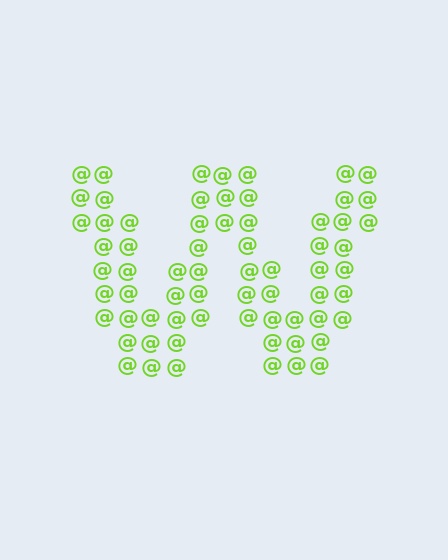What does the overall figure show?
The overall figure shows the letter W.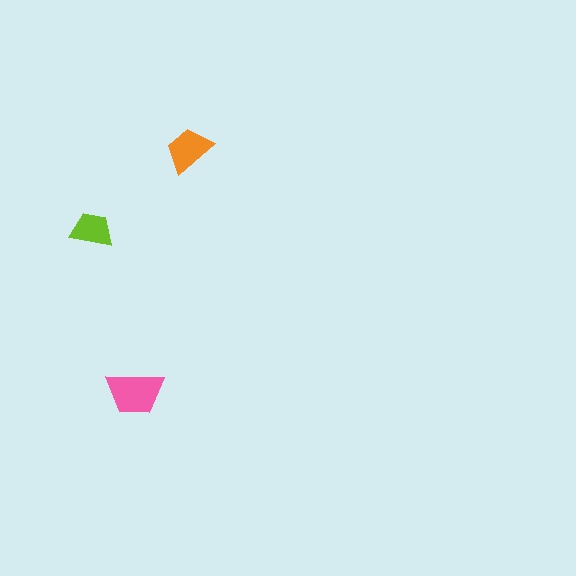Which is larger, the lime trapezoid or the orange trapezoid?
The orange one.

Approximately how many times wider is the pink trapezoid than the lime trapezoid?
About 1.5 times wider.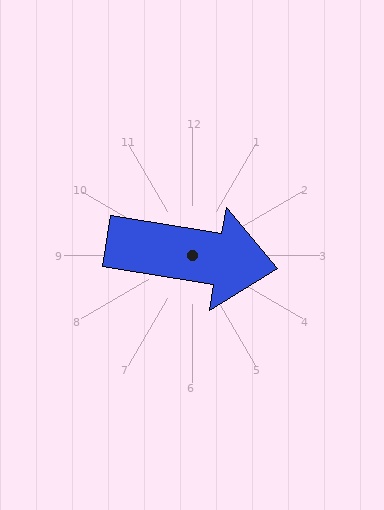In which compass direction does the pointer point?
East.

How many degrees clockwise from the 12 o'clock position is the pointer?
Approximately 99 degrees.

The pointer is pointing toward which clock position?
Roughly 3 o'clock.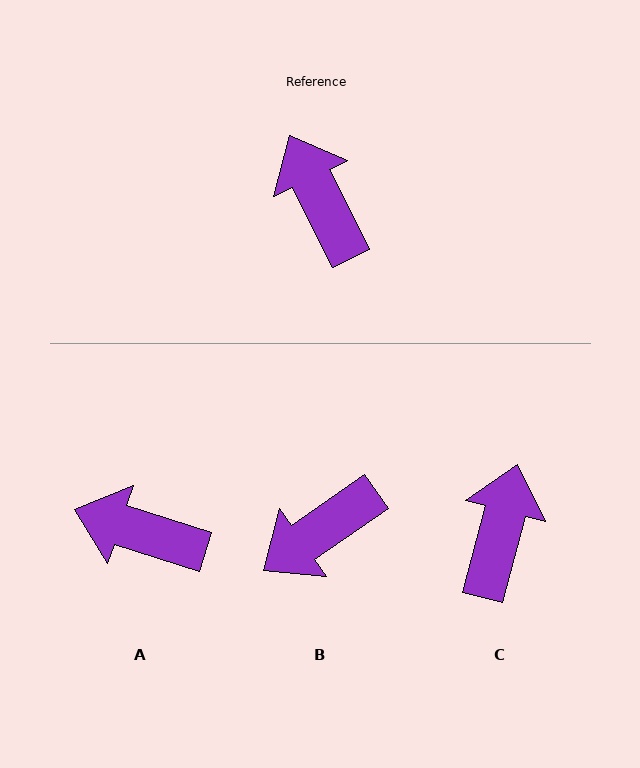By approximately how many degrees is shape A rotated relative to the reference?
Approximately 46 degrees counter-clockwise.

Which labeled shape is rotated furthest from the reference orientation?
B, about 98 degrees away.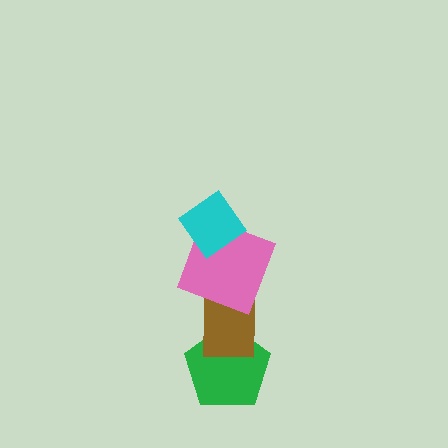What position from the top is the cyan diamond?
The cyan diamond is 1st from the top.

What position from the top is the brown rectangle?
The brown rectangle is 3rd from the top.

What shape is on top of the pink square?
The cyan diamond is on top of the pink square.